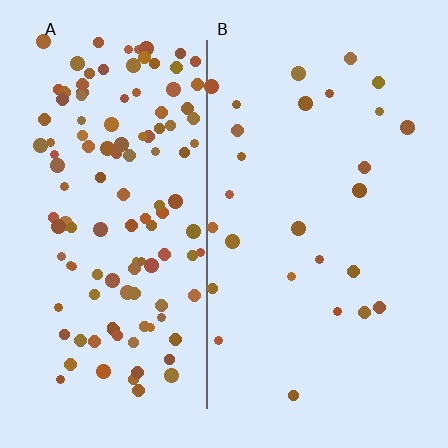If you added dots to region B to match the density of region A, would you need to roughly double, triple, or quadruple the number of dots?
Approximately quadruple.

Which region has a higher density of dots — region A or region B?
A (the left).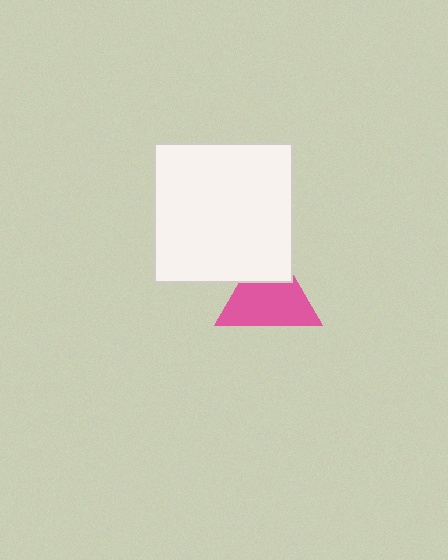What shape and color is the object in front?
The object in front is a white square.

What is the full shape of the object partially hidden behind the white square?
The partially hidden object is a pink triangle.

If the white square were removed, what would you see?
You would see the complete pink triangle.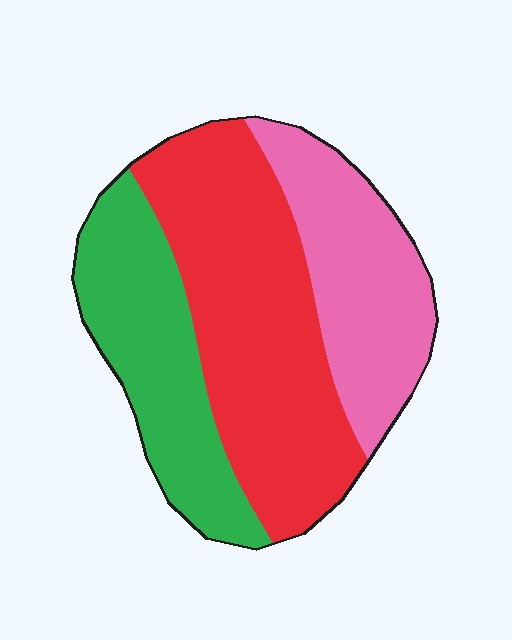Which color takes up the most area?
Red, at roughly 45%.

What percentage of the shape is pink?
Pink takes up about one quarter (1/4) of the shape.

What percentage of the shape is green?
Green covers 28% of the shape.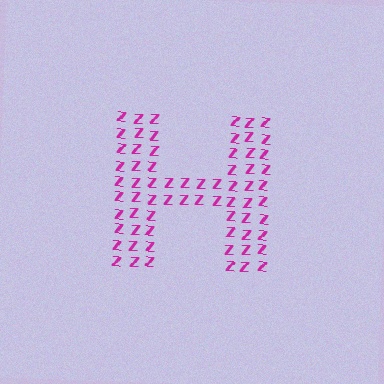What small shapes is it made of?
It is made of small letter Z's.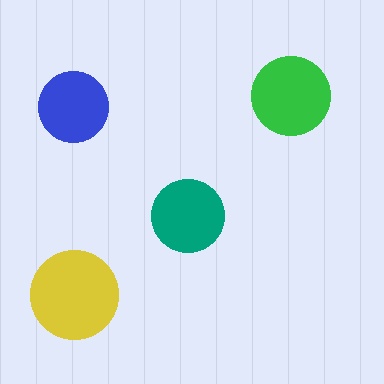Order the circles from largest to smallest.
the yellow one, the green one, the teal one, the blue one.